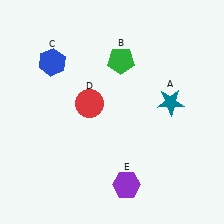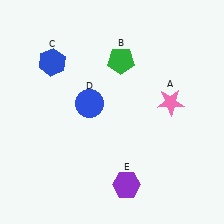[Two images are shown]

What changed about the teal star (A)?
In Image 1, A is teal. In Image 2, it changed to pink.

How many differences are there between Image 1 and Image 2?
There are 2 differences between the two images.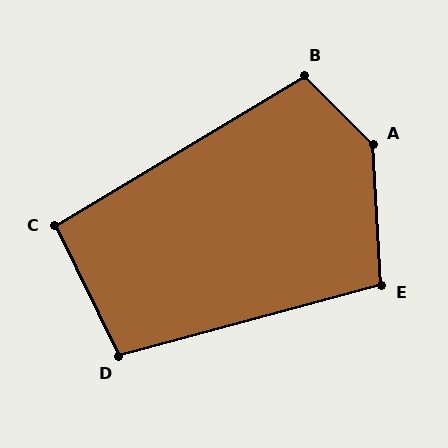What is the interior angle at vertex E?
Approximately 102 degrees (obtuse).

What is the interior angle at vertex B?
Approximately 104 degrees (obtuse).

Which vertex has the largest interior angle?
A, at approximately 139 degrees.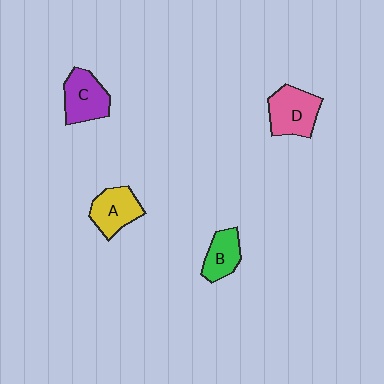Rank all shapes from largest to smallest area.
From largest to smallest: D (pink), C (purple), A (yellow), B (green).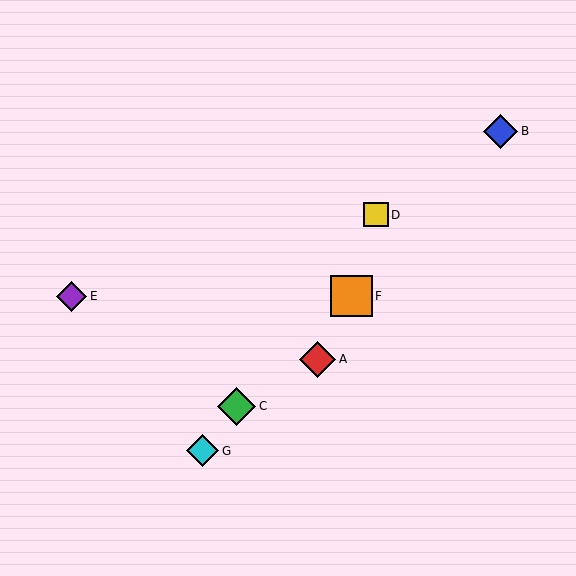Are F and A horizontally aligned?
No, F is at y≈296 and A is at y≈359.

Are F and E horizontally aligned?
Yes, both are at y≈296.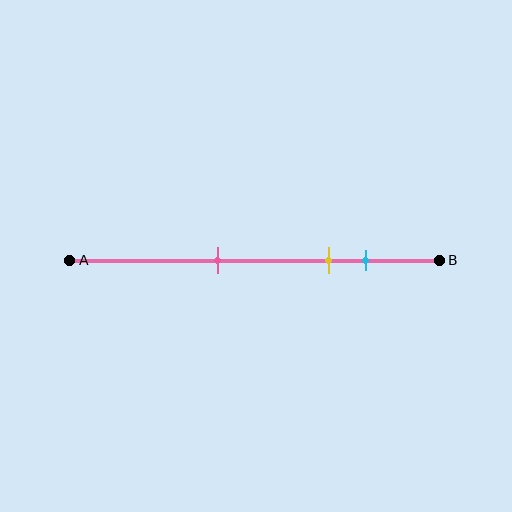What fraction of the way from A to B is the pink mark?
The pink mark is approximately 40% (0.4) of the way from A to B.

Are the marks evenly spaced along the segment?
No, the marks are not evenly spaced.